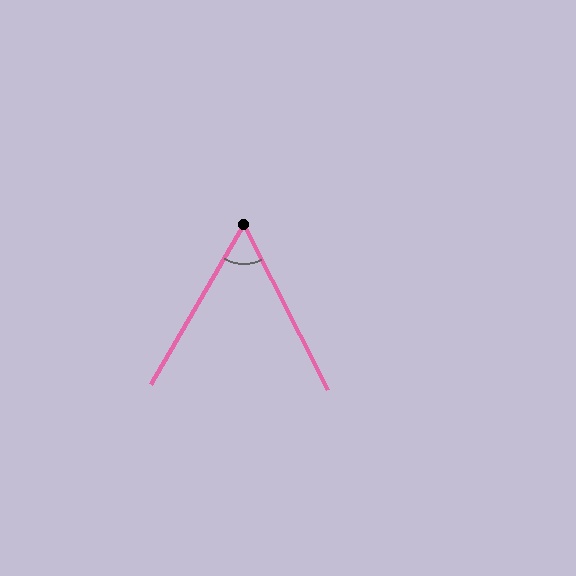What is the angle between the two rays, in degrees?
Approximately 57 degrees.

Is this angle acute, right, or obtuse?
It is acute.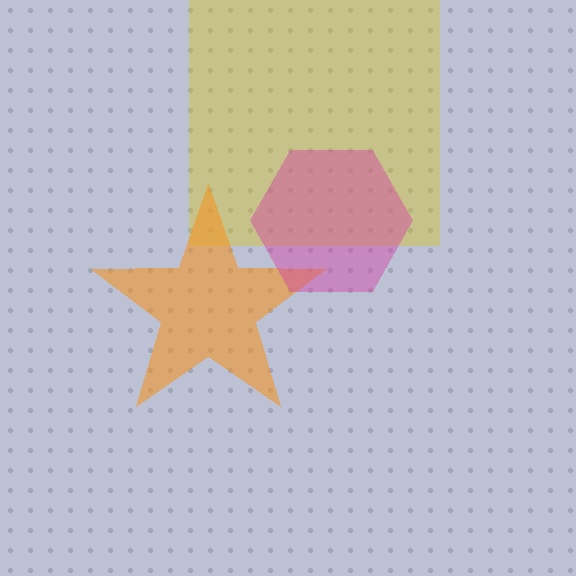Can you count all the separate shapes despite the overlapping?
Yes, there are 3 separate shapes.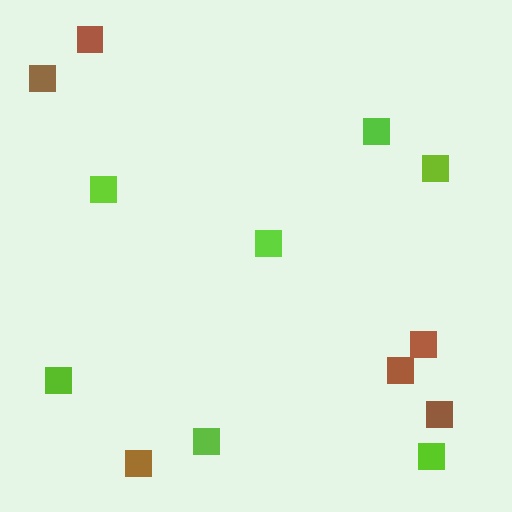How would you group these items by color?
There are 2 groups: one group of lime squares (7) and one group of brown squares (6).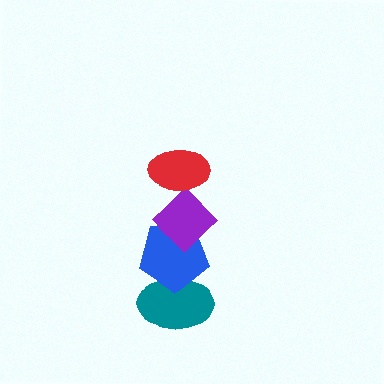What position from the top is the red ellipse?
The red ellipse is 1st from the top.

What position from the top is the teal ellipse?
The teal ellipse is 4th from the top.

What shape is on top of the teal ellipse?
The blue pentagon is on top of the teal ellipse.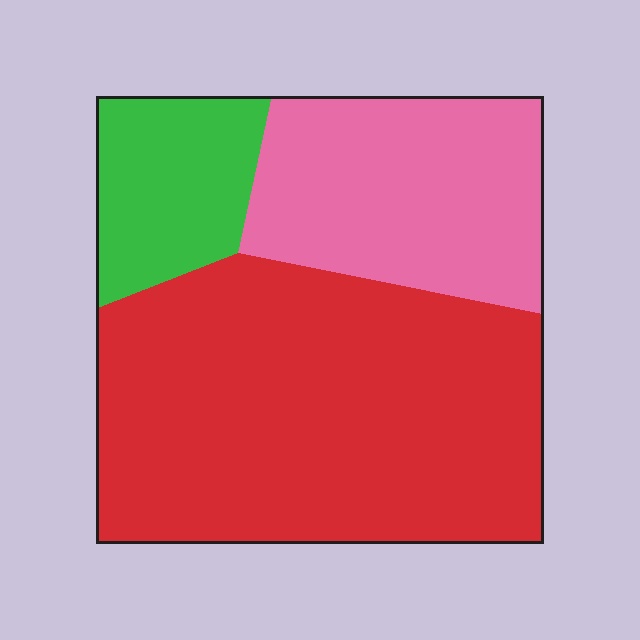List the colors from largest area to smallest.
From largest to smallest: red, pink, green.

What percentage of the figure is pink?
Pink takes up between a sixth and a third of the figure.